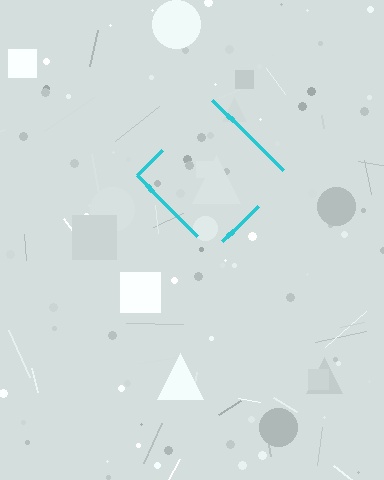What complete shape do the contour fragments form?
The contour fragments form a diamond.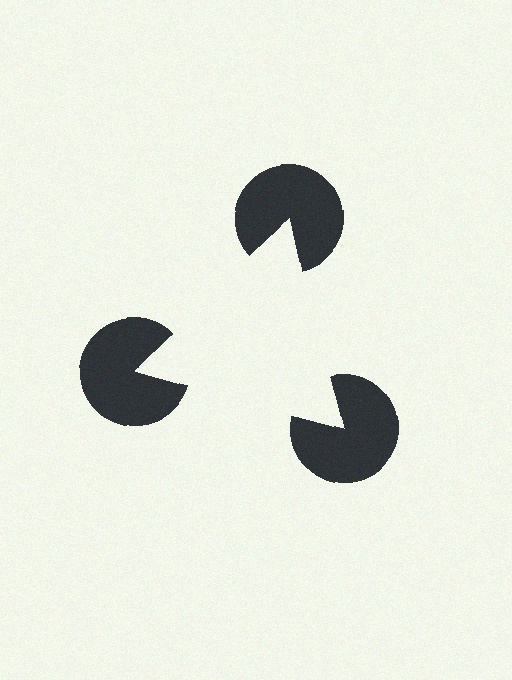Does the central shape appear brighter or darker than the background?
It typically appears slightly brighter than the background, even though no actual brightness change is drawn.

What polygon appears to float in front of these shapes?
An illusory triangle — its edges are inferred from the aligned wedge cuts in the pac-man discs, not physically drawn.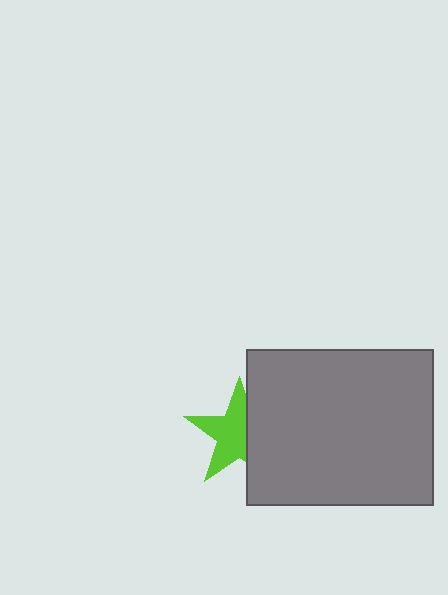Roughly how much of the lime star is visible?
About half of it is visible (roughly 62%).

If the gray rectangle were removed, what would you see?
You would see the complete lime star.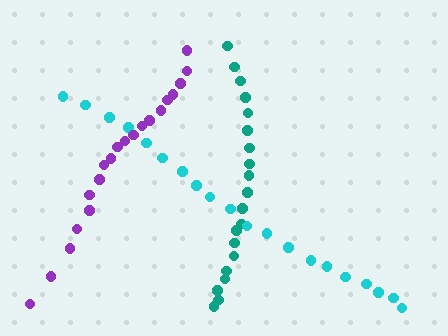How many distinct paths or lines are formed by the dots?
There are 3 distinct paths.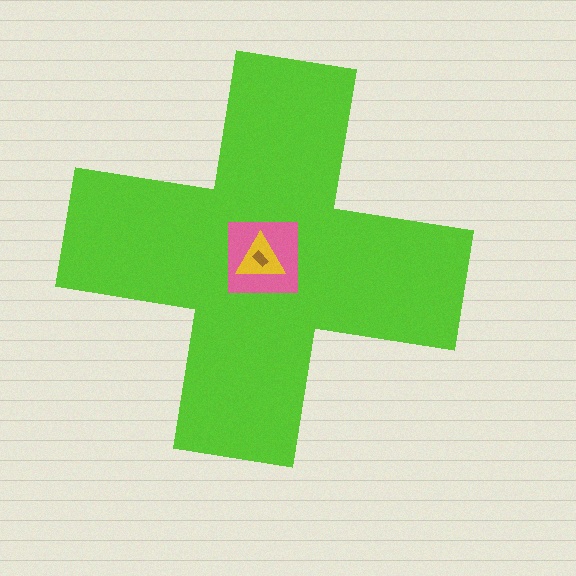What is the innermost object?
The brown rectangle.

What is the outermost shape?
The lime cross.